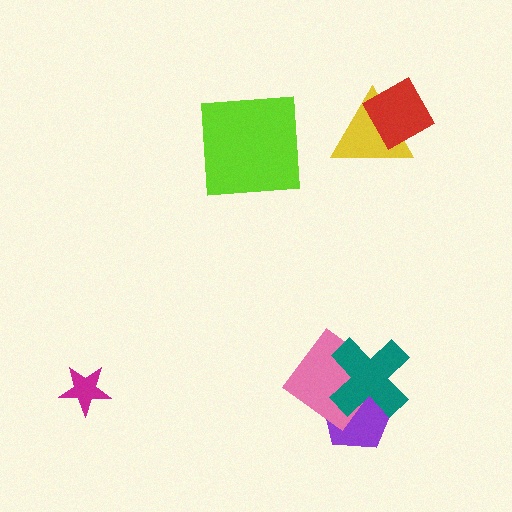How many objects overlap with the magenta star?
0 objects overlap with the magenta star.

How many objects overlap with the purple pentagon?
2 objects overlap with the purple pentagon.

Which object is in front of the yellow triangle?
The red diamond is in front of the yellow triangle.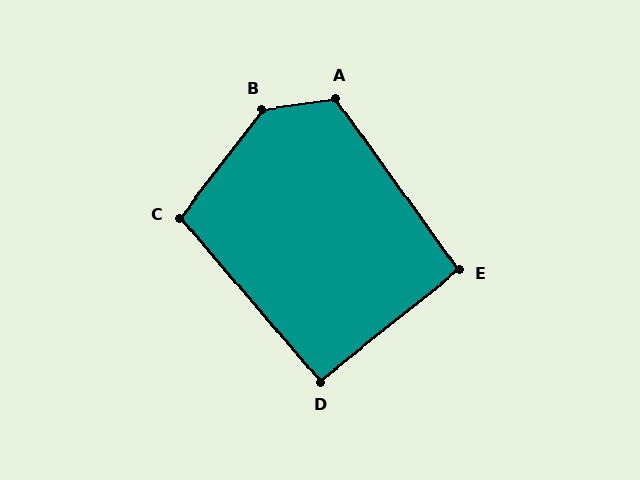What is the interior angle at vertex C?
Approximately 102 degrees (obtuse).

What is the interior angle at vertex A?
Approximately 117 degrees (obtuse).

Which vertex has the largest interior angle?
B, at approximately 136 degrees.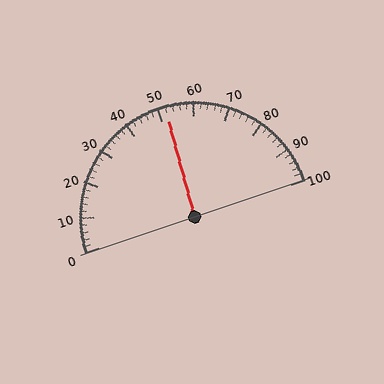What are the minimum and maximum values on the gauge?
The gauge ranges from 0 to 100.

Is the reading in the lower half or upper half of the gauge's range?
The reading is in the upper half of the range (0 to 100).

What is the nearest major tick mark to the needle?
The nearest major tick mark is 50.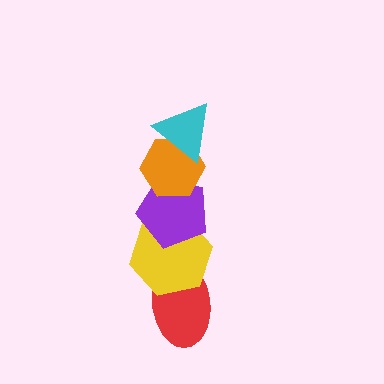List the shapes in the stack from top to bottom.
From top to bottom: the cyan triangle, the orange hexagon, the purple pentagon, the yellow hexagon, the red ellipse.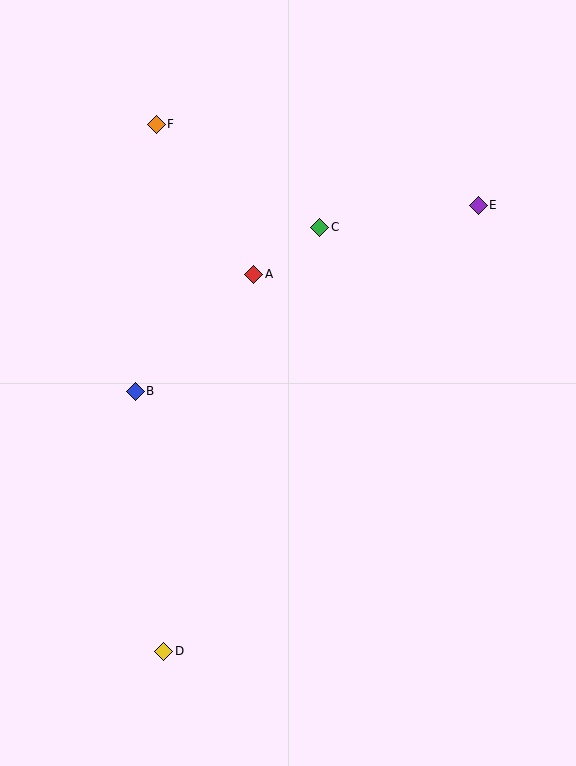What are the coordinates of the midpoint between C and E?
The midpoint between C and E is at (399, 216).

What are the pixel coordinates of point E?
Point E is at (478, 205).